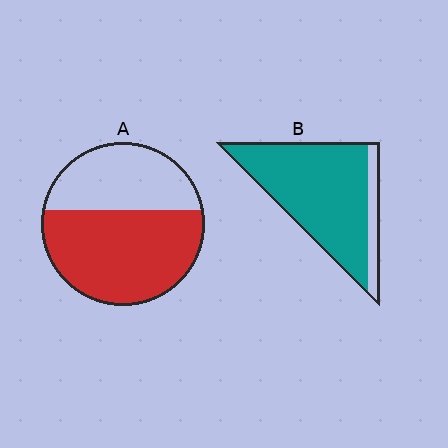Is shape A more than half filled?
Yes.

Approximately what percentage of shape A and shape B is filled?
A is approximately 60% and B is approximately 85%.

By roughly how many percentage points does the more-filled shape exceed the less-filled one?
By roughly 25 percentage points (B over A).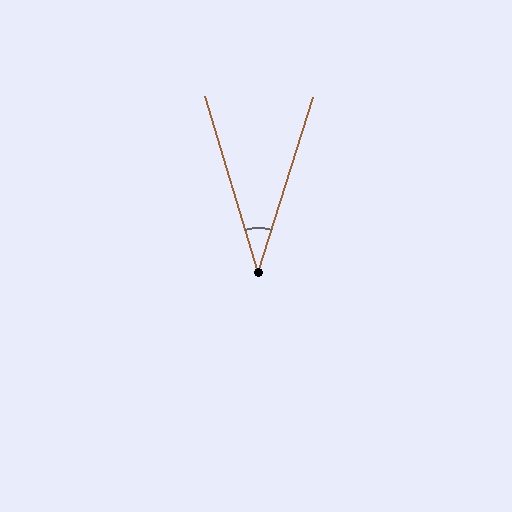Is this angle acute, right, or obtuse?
It is acute.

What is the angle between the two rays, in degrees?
Approximately 34 degrees.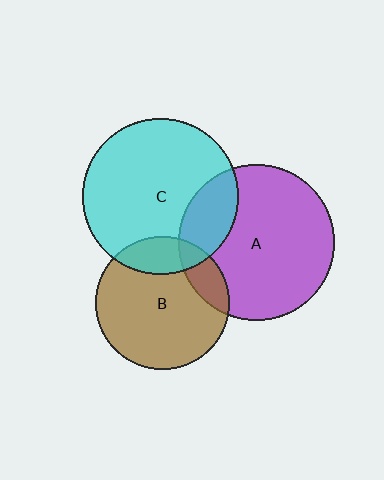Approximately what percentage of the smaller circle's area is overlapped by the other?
Approximately 15%.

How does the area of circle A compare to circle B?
Approximately 1.4 times.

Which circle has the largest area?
Circle C (cyan).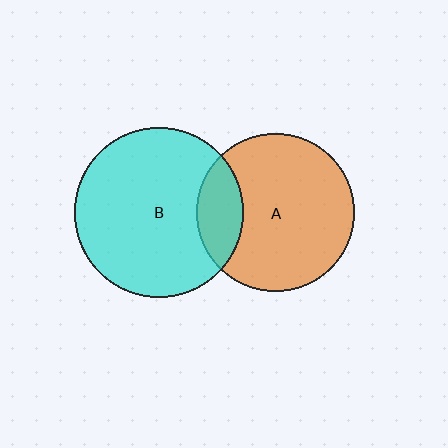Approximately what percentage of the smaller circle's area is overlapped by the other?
Approximately 20%.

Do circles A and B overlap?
Yes.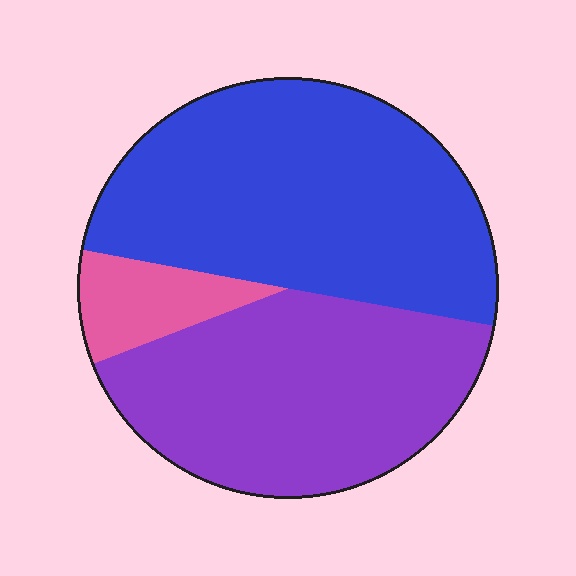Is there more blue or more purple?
Blue.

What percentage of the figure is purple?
Purple takes up about two fifths (2/5) of the figure.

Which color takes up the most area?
Blue, at roughly 50%.